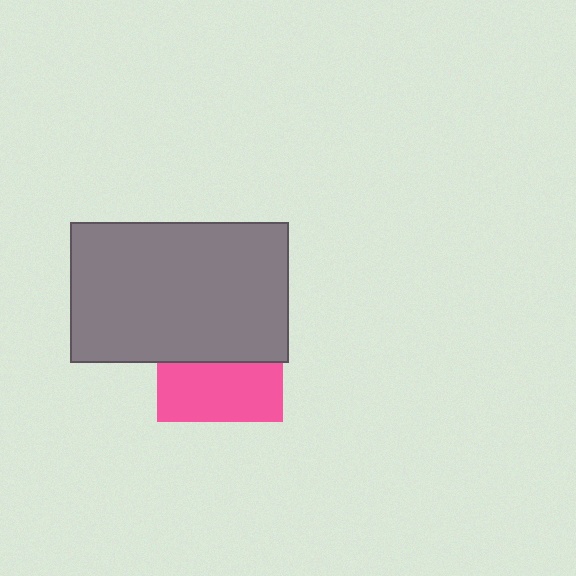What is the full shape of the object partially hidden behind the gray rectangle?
The partially hidden object is a pink square.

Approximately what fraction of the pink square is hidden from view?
Roughly 54% of the pink square is hidden behind the gray rectangle.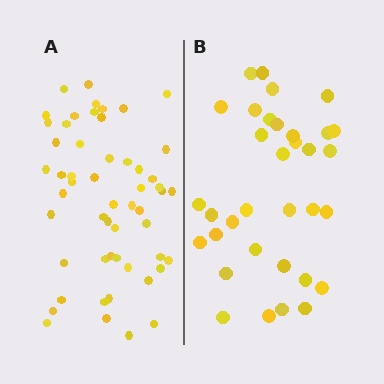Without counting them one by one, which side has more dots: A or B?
Region A (the left region) has more dots.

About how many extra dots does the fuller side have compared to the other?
Region A has approximately 20 more dots than region B.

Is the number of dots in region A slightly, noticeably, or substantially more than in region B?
Region A has substantially more. The ratio is roughly 1.6 to 1.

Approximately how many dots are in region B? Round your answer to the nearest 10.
About 30 dots. (The exact count is 34, which rounds to 30.)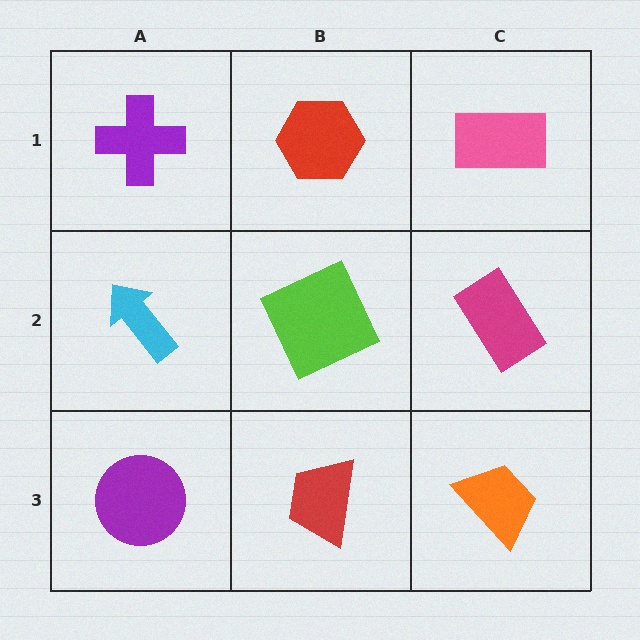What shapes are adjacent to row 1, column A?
A cyan arrow (row 2, column A), a red hexagon (row 1, column B).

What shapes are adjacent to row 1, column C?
A magenta rectangle (row 2, column C), a red hexagon (row 1, column B).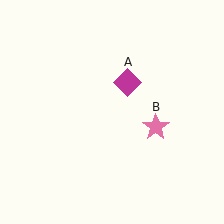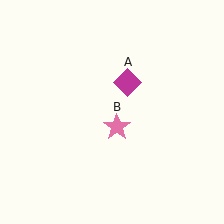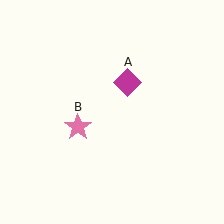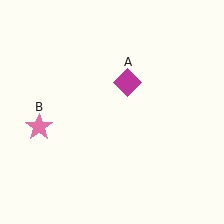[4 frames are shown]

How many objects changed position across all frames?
1 object changed position: pink star (object B).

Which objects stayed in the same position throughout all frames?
Magenta diamond (object A) remained stationary.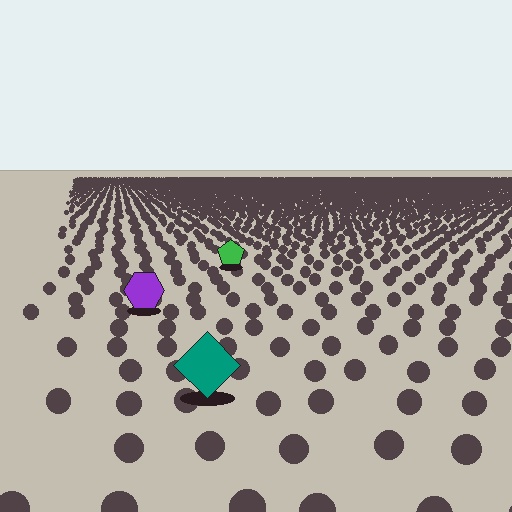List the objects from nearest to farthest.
From nearest to farthest: the teal diamond, the purple hexagon, the green pentagon.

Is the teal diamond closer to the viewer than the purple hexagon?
Yes. The teal diamond is closer — you can tell from the texture gradient: the ground texture is coarser near it.